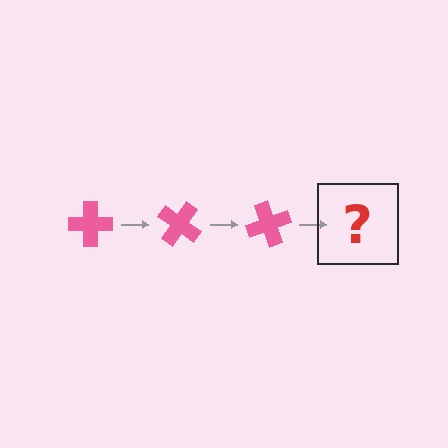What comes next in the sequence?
The next element should be a pink cross rotated 105 degrees.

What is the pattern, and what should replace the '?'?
The pattern is that the cross rotates 35 degrees each step. The '?' should be a pink cross rotated 105 degrees.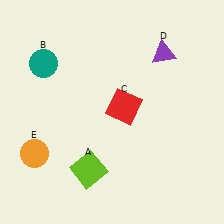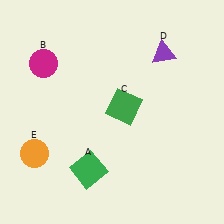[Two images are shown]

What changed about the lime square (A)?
In Image 1, A is lime. In Image 2, it changed to green.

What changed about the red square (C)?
In Image 1, C is red. In Image 2, it changed to green.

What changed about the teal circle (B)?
In Image 1, B is teal. In Image 2, it changed to magenta.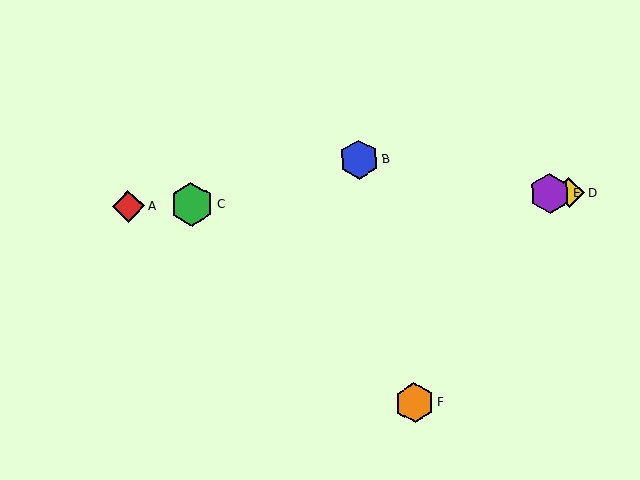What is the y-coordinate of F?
Object F is at y≈403.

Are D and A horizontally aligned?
Yes, both are at y≈193.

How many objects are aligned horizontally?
4 objects (A, C, D, E) are aligned horizontally.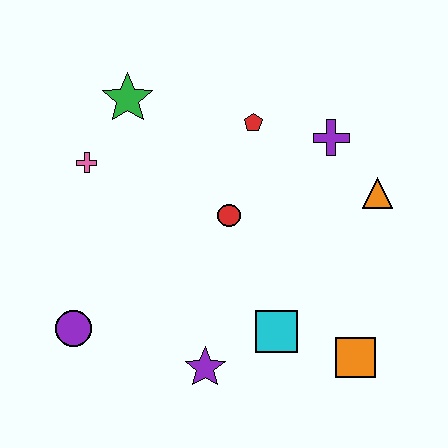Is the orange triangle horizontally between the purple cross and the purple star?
No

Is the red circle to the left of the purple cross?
Yes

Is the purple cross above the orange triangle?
Yes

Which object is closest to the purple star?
The cyan square is closest to the purple star.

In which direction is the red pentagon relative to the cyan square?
The red pentagon is above the cyan square.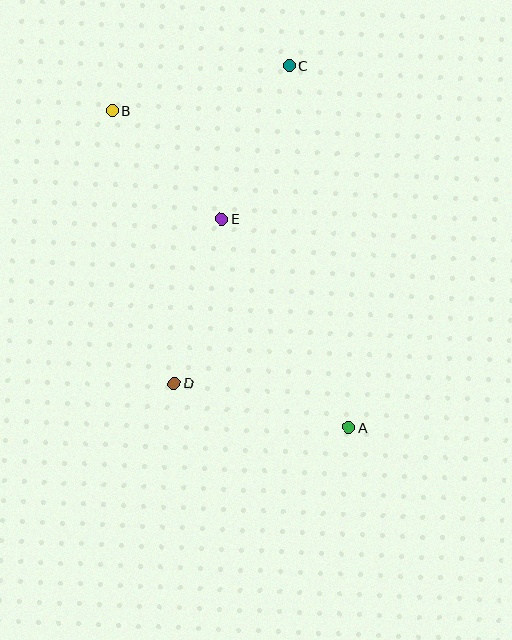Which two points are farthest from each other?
Points A and B are farthest from each other.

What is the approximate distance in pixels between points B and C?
The distance between B and C is approximately 182 pixels.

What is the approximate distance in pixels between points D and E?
The distance between D and E is approximately 171 pixels.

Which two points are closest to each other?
Points B and E are closest to each other.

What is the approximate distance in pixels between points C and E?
The distance between C and E is approximately 168 pixels.